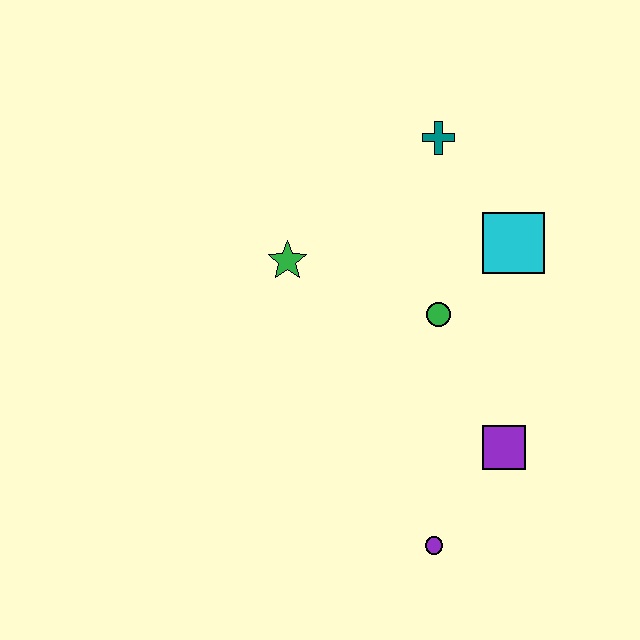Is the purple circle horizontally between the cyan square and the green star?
Yes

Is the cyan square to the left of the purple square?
No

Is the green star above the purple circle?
Yes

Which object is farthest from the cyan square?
The purple circle is farthest from the cyan square.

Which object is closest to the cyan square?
The green circle is closest to the cyan square.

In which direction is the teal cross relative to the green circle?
The teal cross is above the green circle.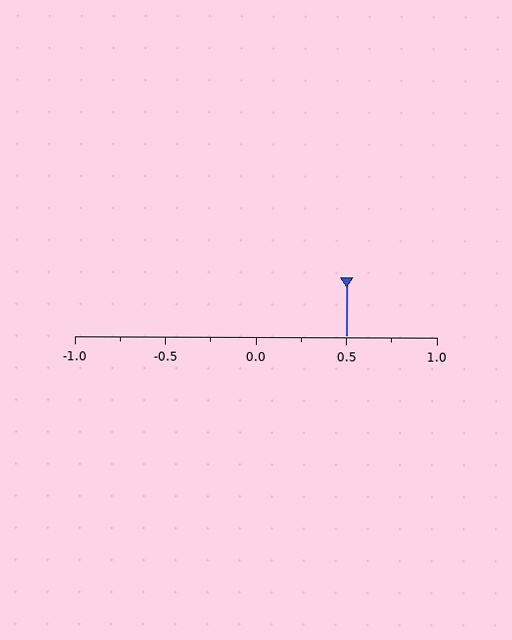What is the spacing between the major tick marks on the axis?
The major ticks are spaced 0.5 apart.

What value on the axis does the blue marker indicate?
The marker indicates approximately 0.5.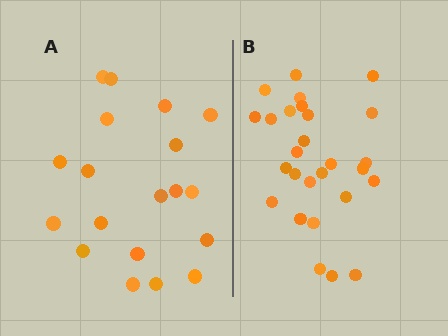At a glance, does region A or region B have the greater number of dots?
Region B (the right region) has more dots.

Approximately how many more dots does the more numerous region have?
Region B has roughly 8 or so more dots than region A.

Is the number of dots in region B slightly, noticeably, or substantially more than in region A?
Region B has noticeably more, but not dramatically so. The ratio is roughly 1.4 to 1.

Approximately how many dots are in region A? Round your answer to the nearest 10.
About 20 dots. (The exact count is 19, which rounds to 20.)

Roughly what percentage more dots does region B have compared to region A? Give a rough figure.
About 40% more.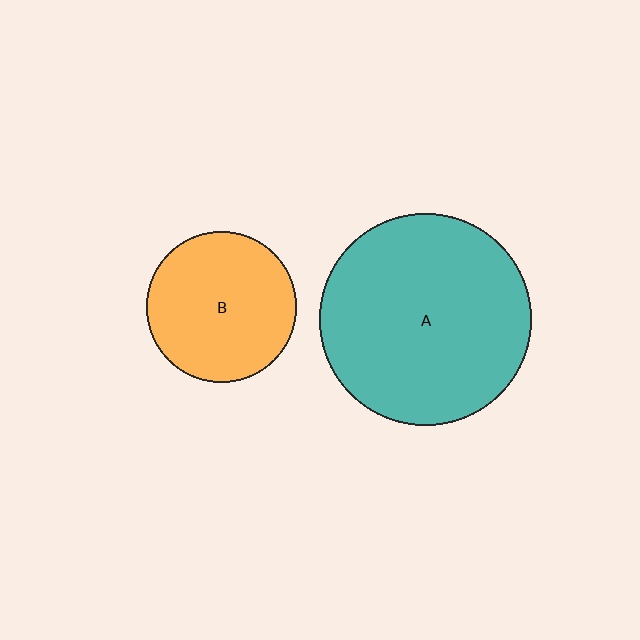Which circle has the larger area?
Circle A (teal).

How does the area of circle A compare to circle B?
Approximately 2.0 times.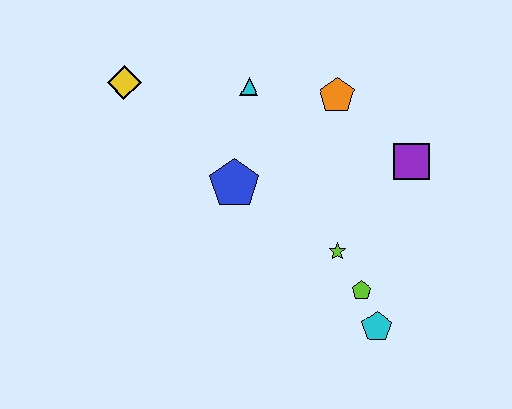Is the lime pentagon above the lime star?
No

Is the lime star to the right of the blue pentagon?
Yes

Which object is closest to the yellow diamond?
The cyan triangle is closest to the yellow diamond.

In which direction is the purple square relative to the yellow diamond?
The purple square is to the right of the yellow diamond.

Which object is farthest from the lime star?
The yellow diamond is farthest from the lime star.